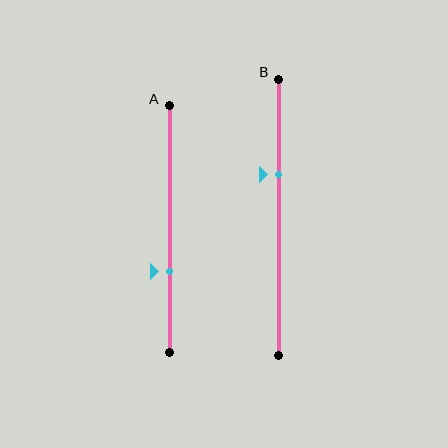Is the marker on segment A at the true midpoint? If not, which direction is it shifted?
No, the marker on segment A is shifted downward by about 17% of the segment length.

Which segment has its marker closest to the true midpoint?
Segment B has its marker closest to the true midpoint.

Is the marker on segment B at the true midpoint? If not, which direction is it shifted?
No, the marker on segment B is shifted upward by about 15% of the segment length.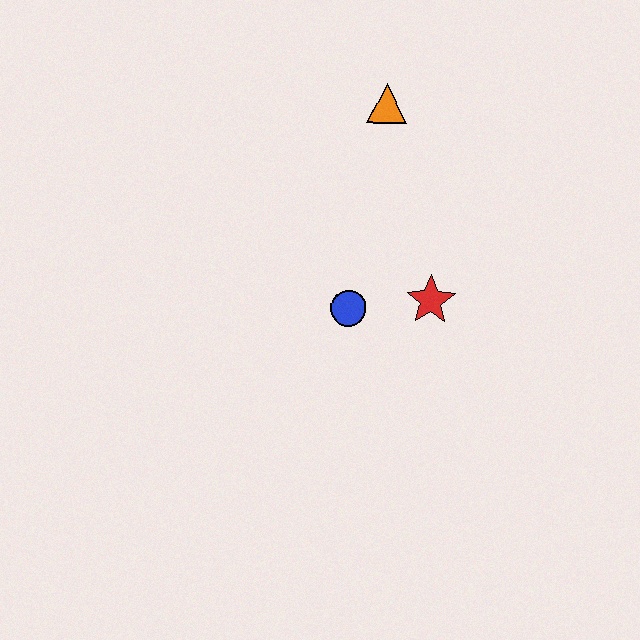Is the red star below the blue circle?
No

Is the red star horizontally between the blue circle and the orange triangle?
No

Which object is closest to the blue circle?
The red star is closest to the blue circle.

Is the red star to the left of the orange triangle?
No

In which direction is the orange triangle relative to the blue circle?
The orange triangle is above the blue circle.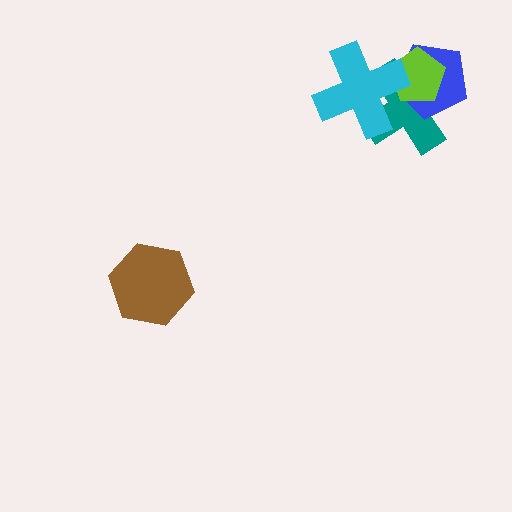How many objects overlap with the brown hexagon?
0 objects overlap with the brown hexagon.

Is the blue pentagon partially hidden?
Yes, it is partially covered by another shape.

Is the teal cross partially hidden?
Yes, it is partially covered by another shape.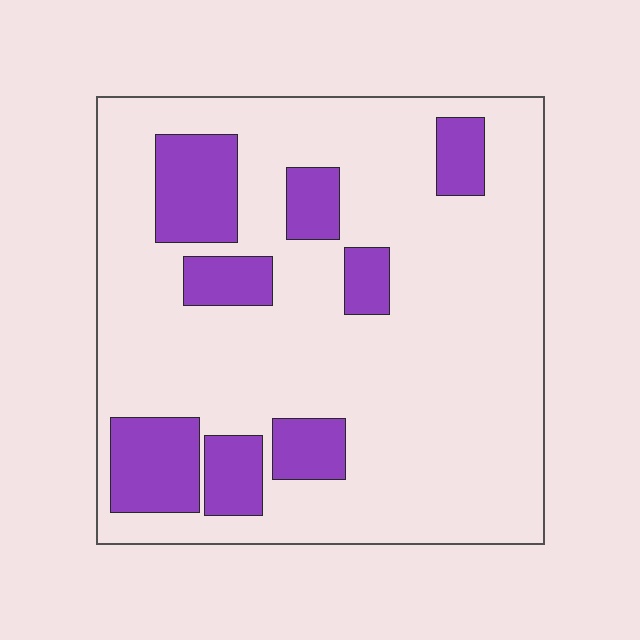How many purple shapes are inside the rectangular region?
8.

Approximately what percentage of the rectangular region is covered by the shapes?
Approximately 20%.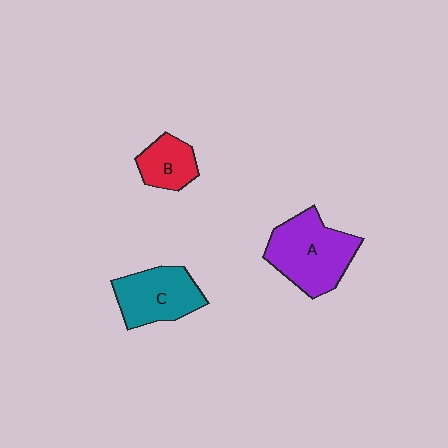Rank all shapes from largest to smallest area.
From largest to smallest: A (purple), C (teal), B (red).